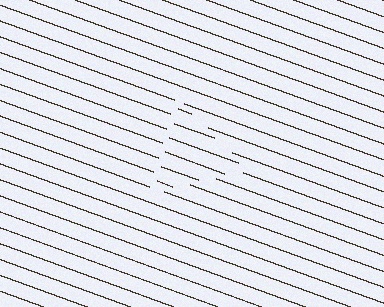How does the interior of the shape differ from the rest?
The interior of the shape contains the same grating, shifted by half a period — the contour is defined by the phase discontinuity where line-ends from the inner and outer gratings abut.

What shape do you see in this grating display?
An illusory triangle. The interior of the shape contains the same grating, shifted by half a period — the contour is defined by the phase discontinuity where line-ends from the inner and outer gratings abut.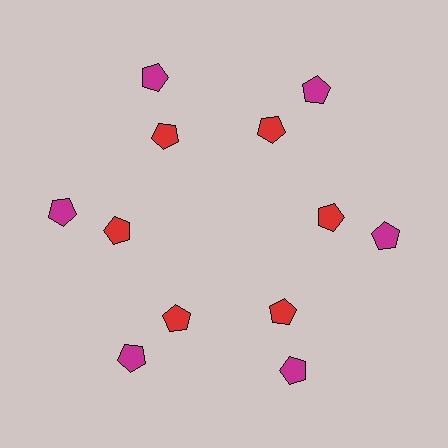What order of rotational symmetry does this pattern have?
This pattern has 6-fold rotational symmetry.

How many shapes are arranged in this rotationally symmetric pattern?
There are 12 shapes, arranged in 6 groups of 2.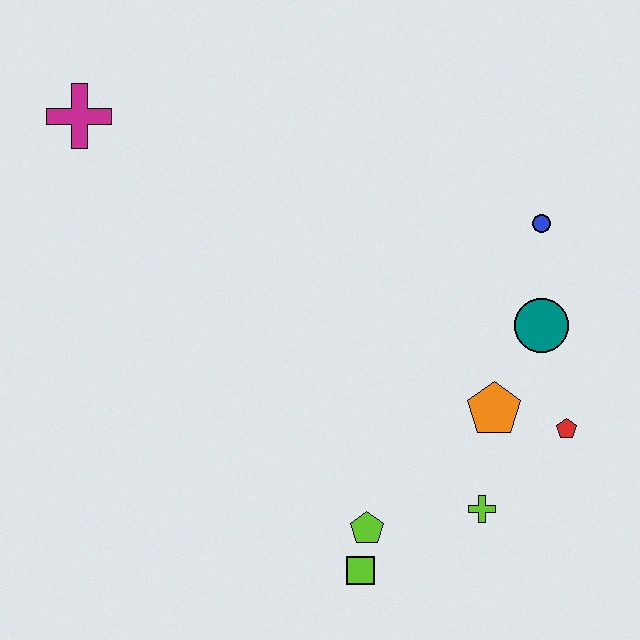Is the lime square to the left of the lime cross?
Yes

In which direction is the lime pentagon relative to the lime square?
The lime pentagon is above the lime square.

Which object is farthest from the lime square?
The magenta cross is farthest from the lime square.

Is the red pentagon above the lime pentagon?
Yes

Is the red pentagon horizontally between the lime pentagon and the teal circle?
No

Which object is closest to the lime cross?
The orange pentagon is closest to the lime cross.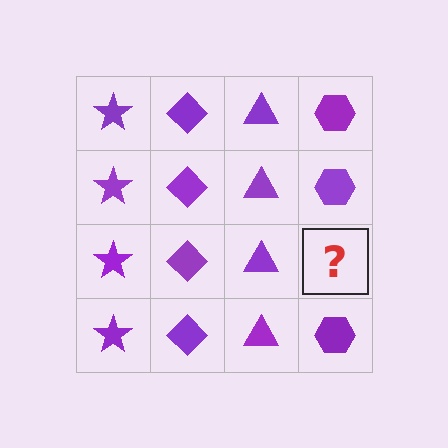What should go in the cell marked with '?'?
The missing cell should contain a purple hexagon.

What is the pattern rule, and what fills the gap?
The rule is that each column has a consistent shape. The gap should be filled with a purple hexagon.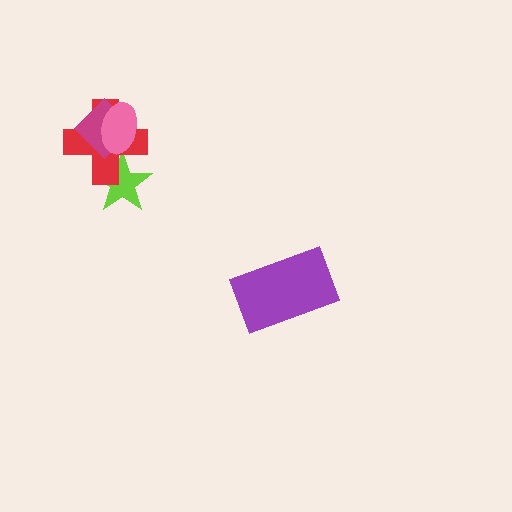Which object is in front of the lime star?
The red cross is in front of the lime star.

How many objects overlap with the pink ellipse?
2 objects overlap with the pink ellipse.